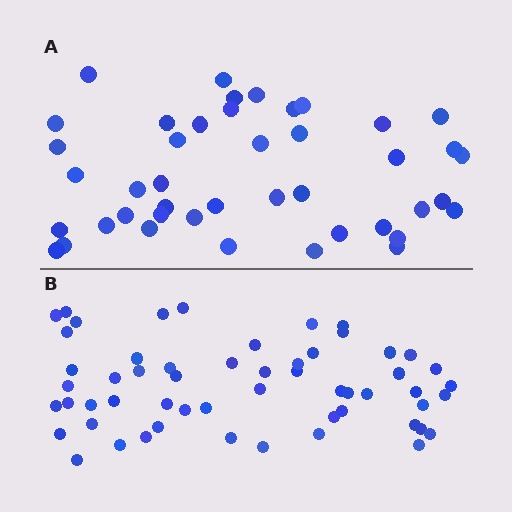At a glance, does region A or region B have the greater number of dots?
Region B (the bottom region) has more dots.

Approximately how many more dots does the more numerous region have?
Region B has approximately 15 more dots than region A.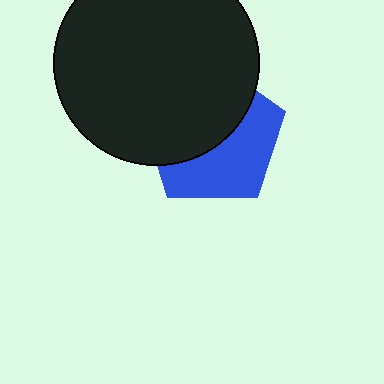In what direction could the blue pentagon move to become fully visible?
The blue pentagon could move toward the lower-right. That would shift it out from behind the black circle entirely.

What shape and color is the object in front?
The object in front is a black circle.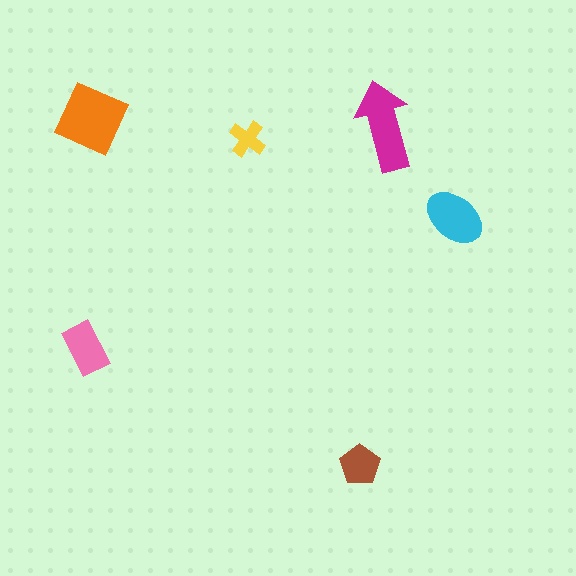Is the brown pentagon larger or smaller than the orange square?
Smaller.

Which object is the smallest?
The yellow cross.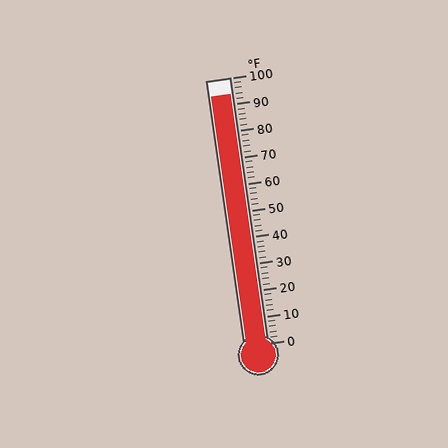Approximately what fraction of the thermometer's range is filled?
The thermometer is filled to approximately 95% of its range.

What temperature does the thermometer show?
The thermometer shows approximately 94°F.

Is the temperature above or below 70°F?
The temperature is above 70°F.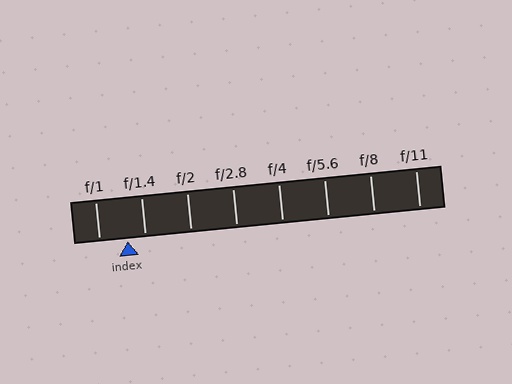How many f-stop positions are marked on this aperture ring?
There are 8 f-stop positions marked.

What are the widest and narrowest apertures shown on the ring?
The widest aperture shown is f/1 and the narrowest is f/11.